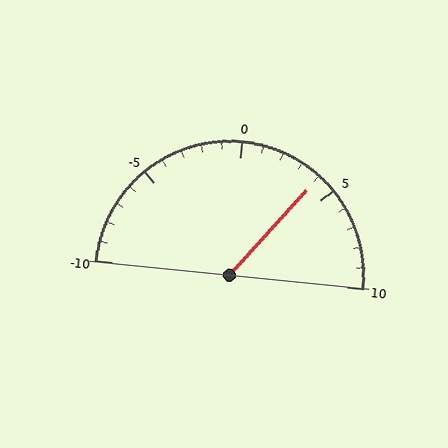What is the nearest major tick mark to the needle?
The nearest major tick mark is 5.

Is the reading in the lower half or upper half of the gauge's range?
The reading is in the upper half of the range (-10 to 10).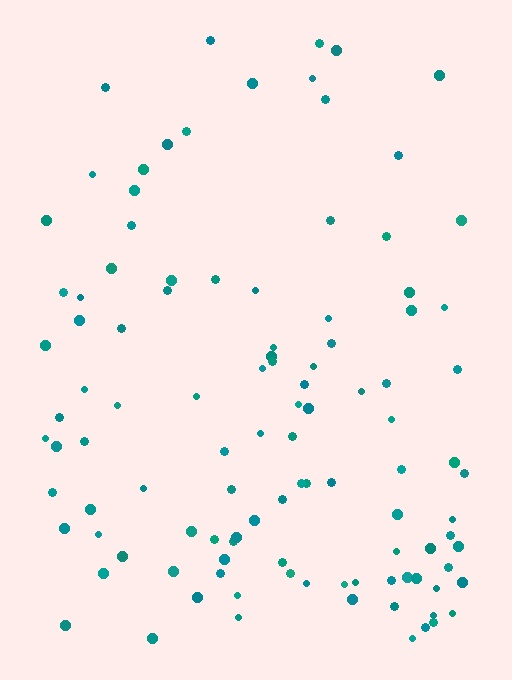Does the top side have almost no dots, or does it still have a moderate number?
Still a moderate number, just noticeably fewer than the bottom.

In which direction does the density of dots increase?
From top to bottom, with the bottom side densest.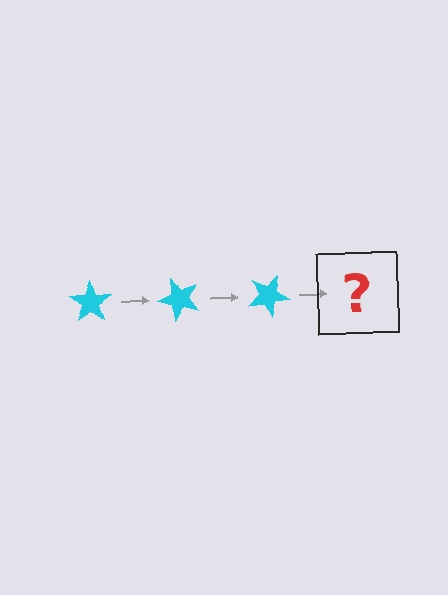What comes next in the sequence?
The next element should be a cyan star rotated 150 degrees.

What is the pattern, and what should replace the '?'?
The pattern is that the star rotates 50 degrees each step. The '?' should be a cyan star rotated 150 degrees.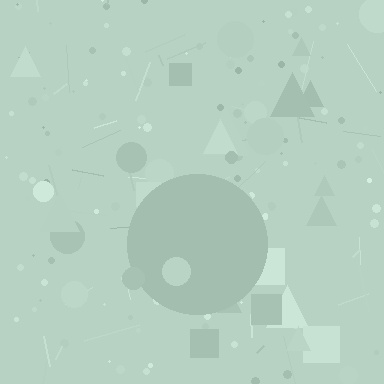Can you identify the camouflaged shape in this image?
The camouflaged shape is a circle.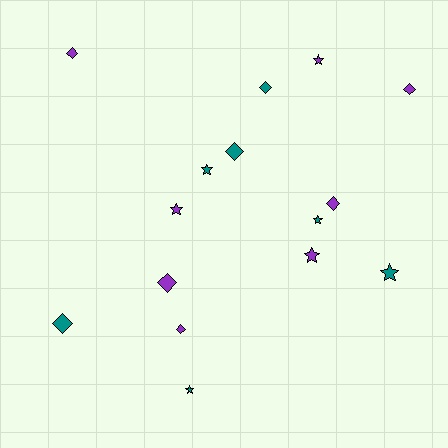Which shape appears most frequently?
Diamond, with 8 objects.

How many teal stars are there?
There are 4 teal stars.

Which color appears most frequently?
Purple, with 8 objects.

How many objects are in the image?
There are 15 objects.